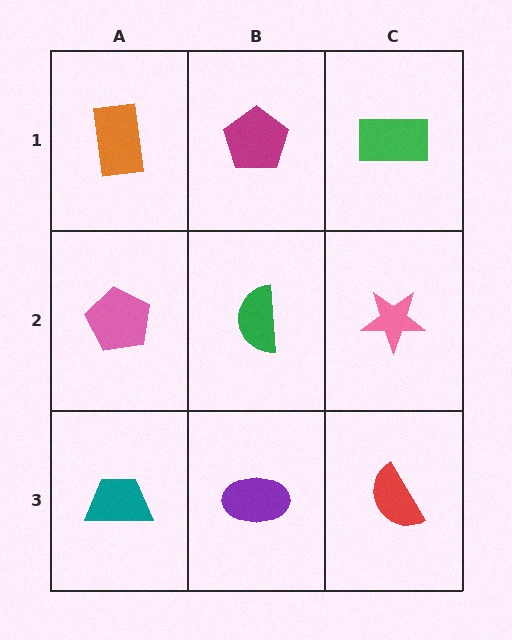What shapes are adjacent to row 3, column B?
A green semicircle (row 2, column B), a teal trapezoid (row 3, column A), a red semicircle (row 3, column C).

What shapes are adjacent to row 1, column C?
A pink star (row 2, column C), a magenta pentagon (row 1, column B).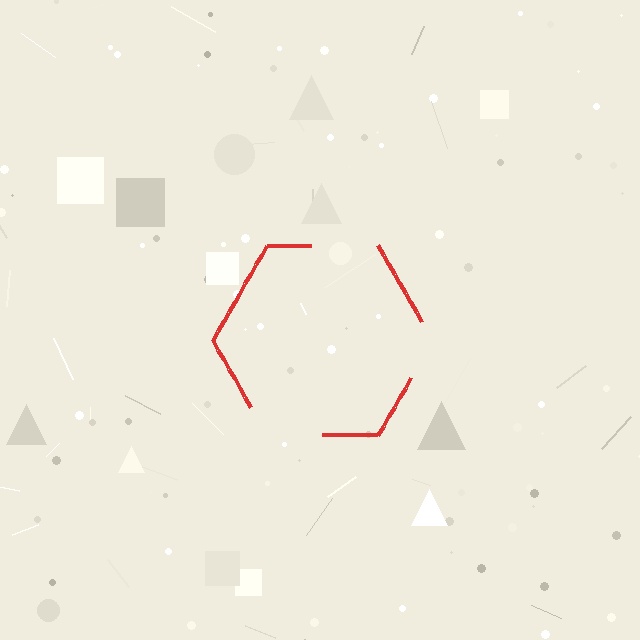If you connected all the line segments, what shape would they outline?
They would outline a hexagon.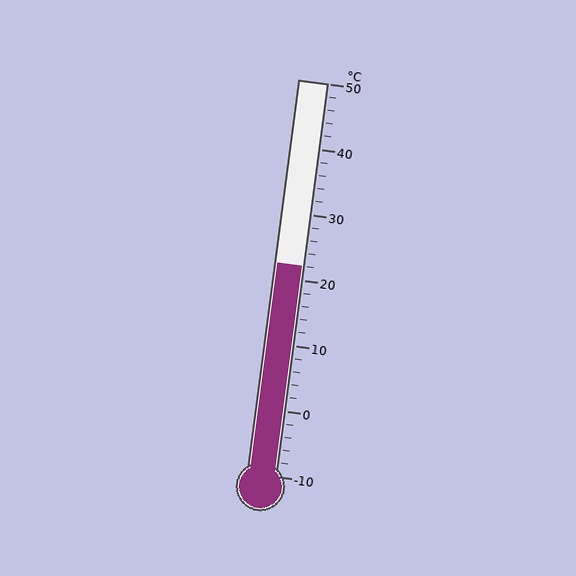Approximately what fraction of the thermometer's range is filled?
The thermometer is filled to approximately 55% of its range.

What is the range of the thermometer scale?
The thermometer scale ranges from -10°C to 50°C.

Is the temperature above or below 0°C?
The temperature is above 0°C.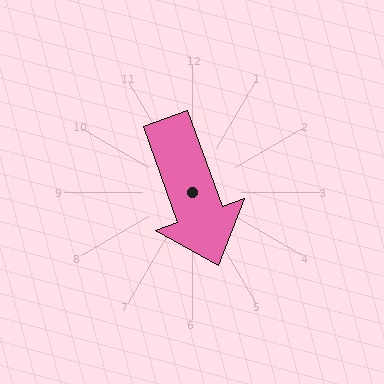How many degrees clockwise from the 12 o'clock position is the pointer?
Approximately 160 degrees.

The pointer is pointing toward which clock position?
Roughly 5 o'clock.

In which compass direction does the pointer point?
South.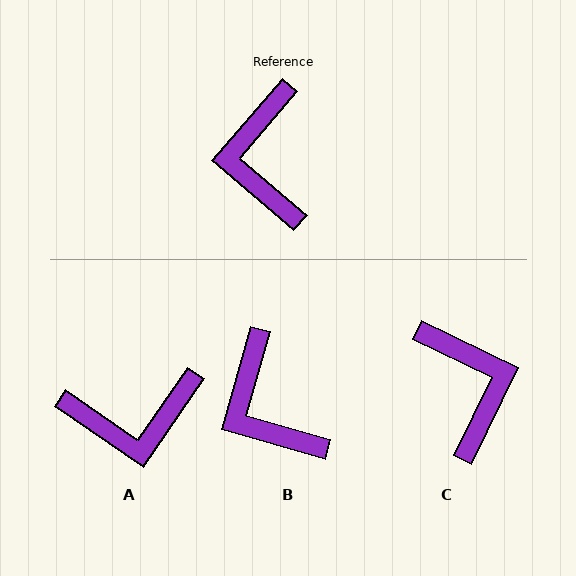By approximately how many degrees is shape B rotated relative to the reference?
Approximately 25 degrees counter-clockwise.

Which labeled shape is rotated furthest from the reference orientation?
C, about 165 degrees away.